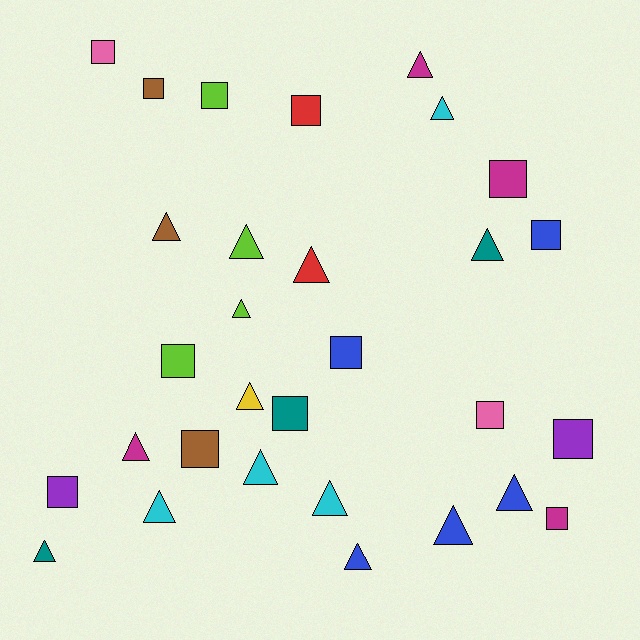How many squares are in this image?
There are 14 squares.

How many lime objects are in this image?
There are 4 lime objects.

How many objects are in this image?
There are 30 objects.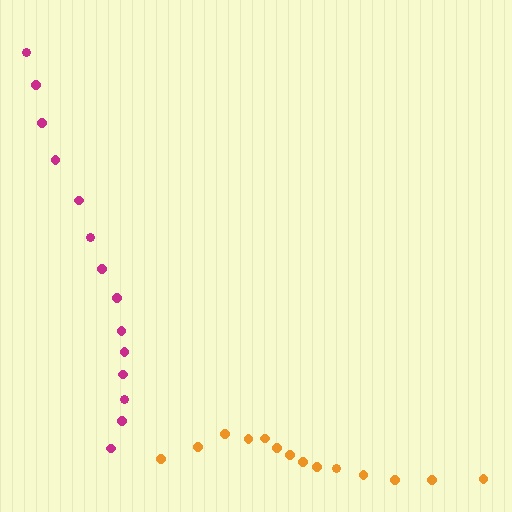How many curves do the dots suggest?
There are 2 distinct paths.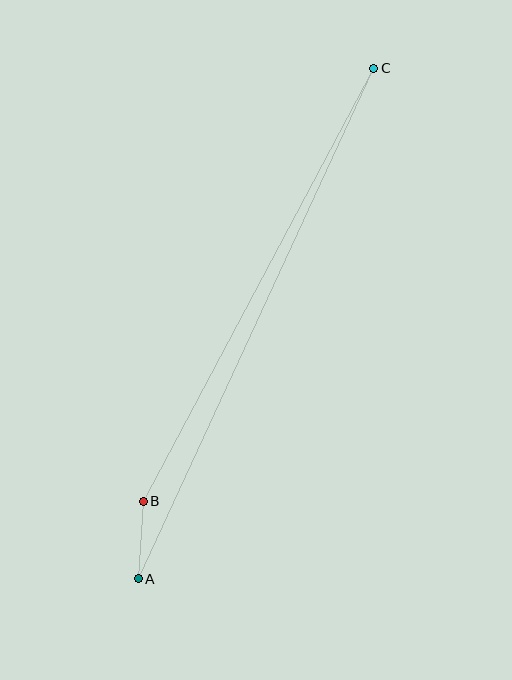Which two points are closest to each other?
Points A and B are closest to each other.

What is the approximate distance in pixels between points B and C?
The distance between B and C is approximately 490 pixels.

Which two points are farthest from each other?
Points A and C are farthest from each other.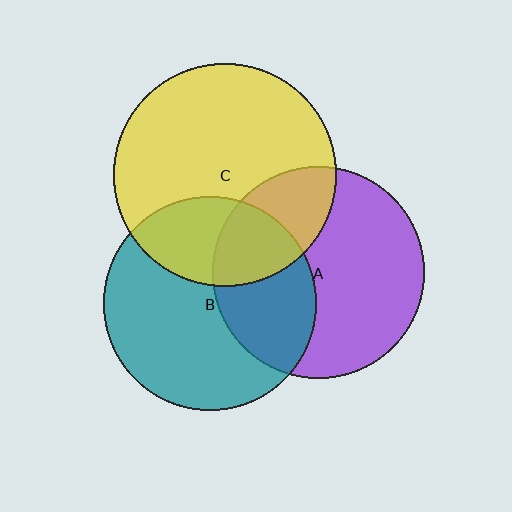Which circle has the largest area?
Circle C (yellow).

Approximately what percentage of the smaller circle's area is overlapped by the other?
Approximately 30%.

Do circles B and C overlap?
Yes.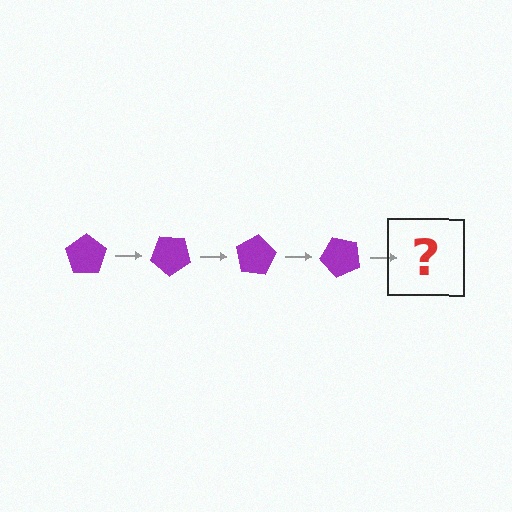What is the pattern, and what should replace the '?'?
The pattern is that the pentagon rotates 40 degrees each step. The '?' should be a purple pentagon rotated 160 degrees.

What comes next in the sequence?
The next element should be a purple pentagon rotated 160 degrees.